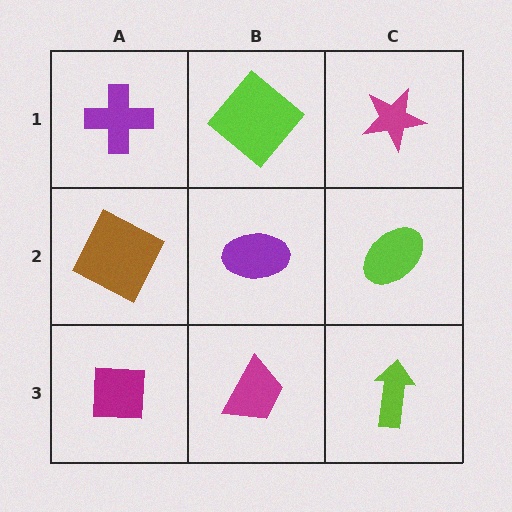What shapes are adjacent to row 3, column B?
A purple ellipse (row 2, column B), a magenta square (row 3, column A), a lime arrow (row 3, column C).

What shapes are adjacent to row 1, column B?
A purple ellipse (row 2, column B), a purple cross (row 1, column A), a magenta star (row 1, column C).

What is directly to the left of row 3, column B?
A magenta square.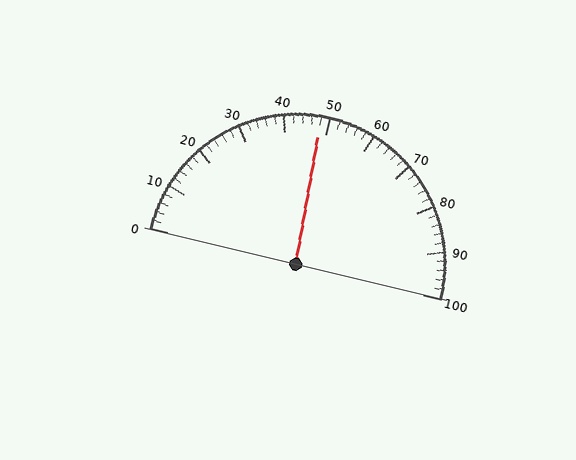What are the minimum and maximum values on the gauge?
The gauge ranges from 0 to 100.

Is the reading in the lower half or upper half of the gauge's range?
The reading is in the lower half of the range (0 to 100).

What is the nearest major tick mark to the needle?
The nearest major tick mark is 50.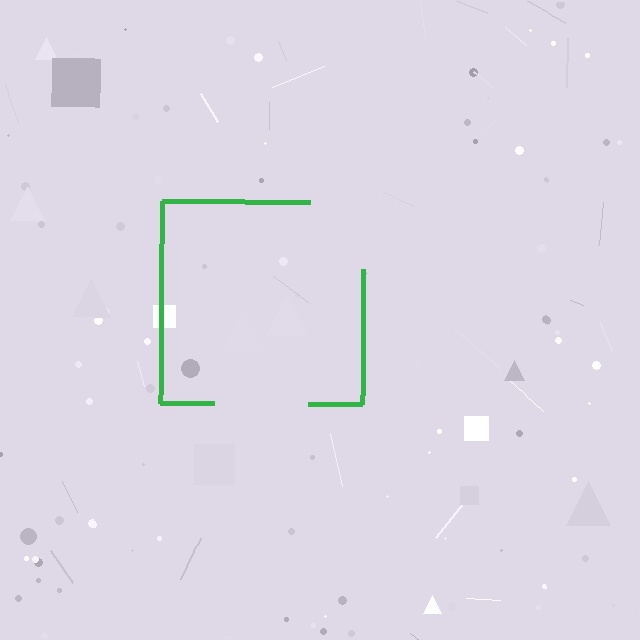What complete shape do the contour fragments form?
The contour fragments form a square.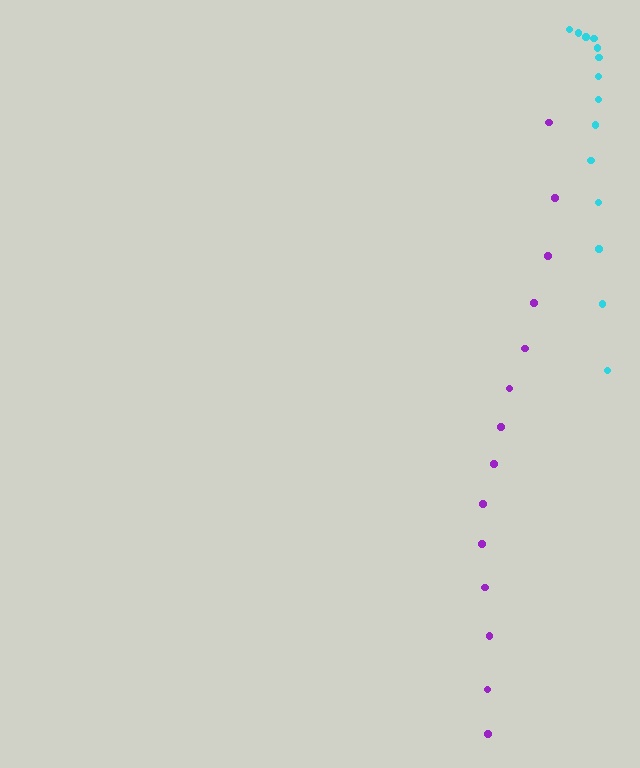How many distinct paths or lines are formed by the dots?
There are 2 distinct paths.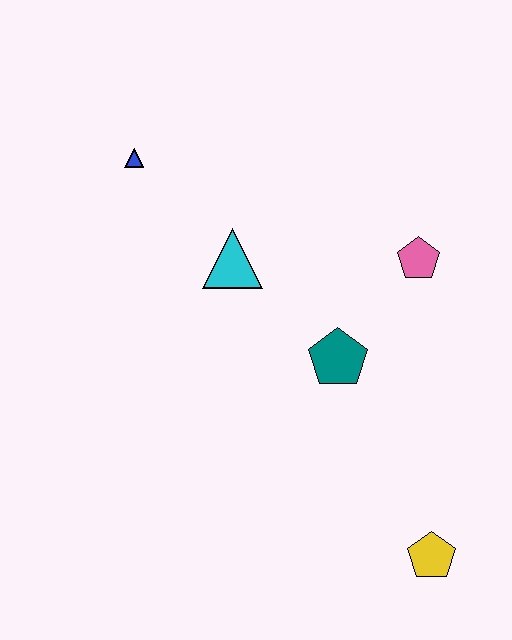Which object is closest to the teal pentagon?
The pink pentagon is closest to the teal pentagon.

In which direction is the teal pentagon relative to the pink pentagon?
The teal pentagon is below the pink pentagon.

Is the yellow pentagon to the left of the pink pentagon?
No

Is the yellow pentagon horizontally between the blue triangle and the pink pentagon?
No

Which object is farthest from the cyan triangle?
The yellow pentagon is farthest from the cyan triangle.